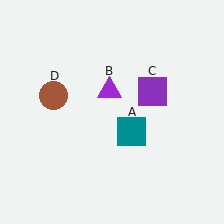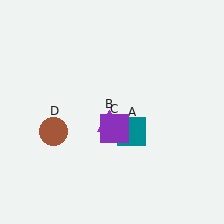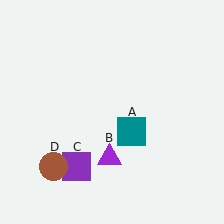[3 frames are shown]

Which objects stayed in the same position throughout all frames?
Teal square (object A) remained stationary.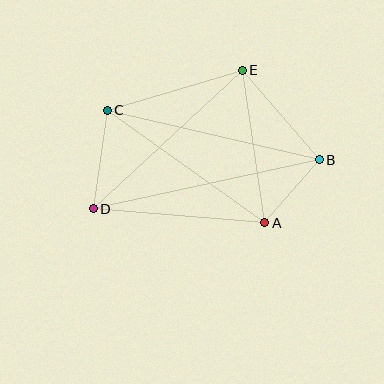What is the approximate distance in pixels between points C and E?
The distance between C and E is approximately 141 pixels.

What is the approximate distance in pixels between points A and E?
The distance between A and E is approximately 154 pixels.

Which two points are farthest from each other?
Points B and D are farthest from each other.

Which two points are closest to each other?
Points A and B are closest to each other.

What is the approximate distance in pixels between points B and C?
The distance between B and C is approximately 218 pixels.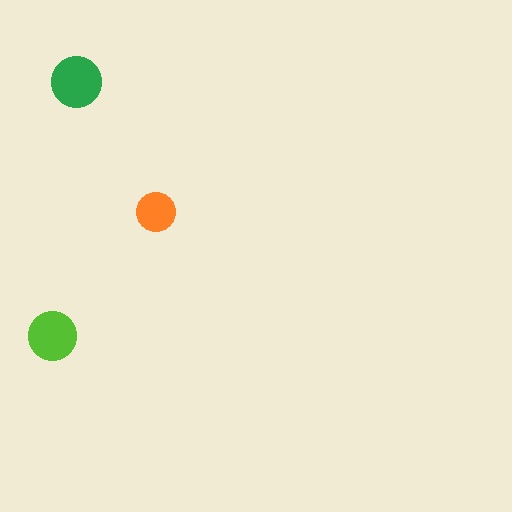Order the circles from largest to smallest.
the green one, the lime one, the orange one.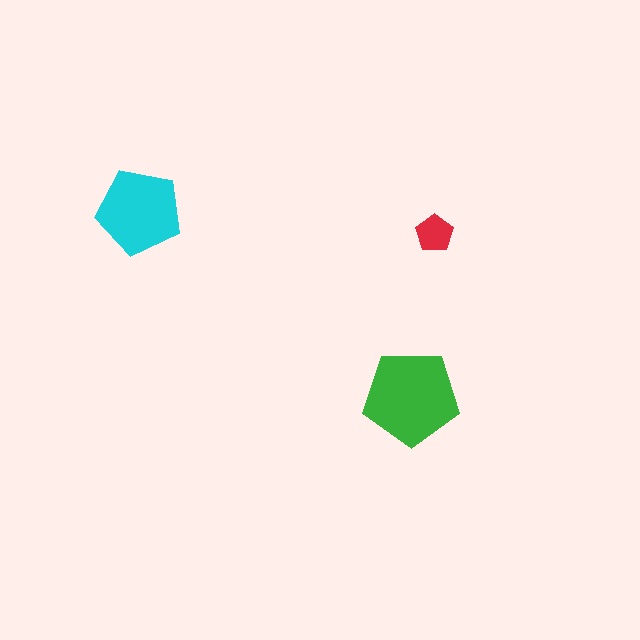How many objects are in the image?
There are 3 objects in the image.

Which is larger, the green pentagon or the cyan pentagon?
The green one.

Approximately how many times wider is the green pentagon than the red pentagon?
About 2.5 times wider.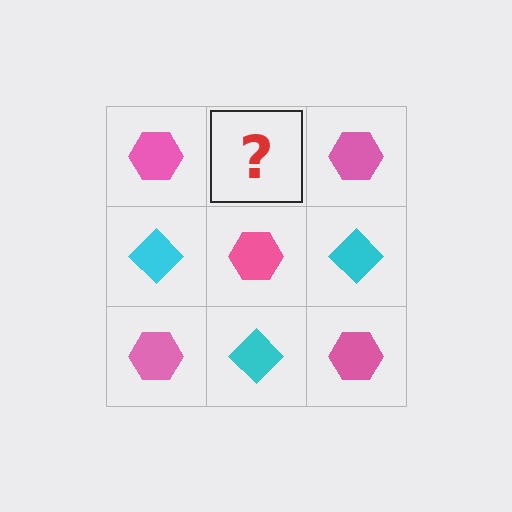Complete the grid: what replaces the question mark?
The question mark should be replaced with a cyan diamond.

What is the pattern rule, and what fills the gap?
The rule is that it alternates pink hexagon and cyan diamond in a checkerboard pattern. The gap should be filled with a cyan diamond.